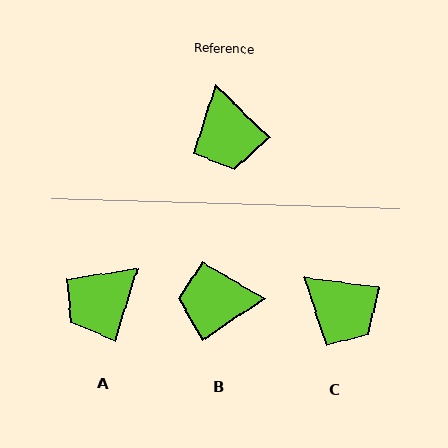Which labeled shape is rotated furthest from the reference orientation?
B, about 102 degrees away.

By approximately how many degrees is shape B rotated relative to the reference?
Approximately 102 degrees clockwise.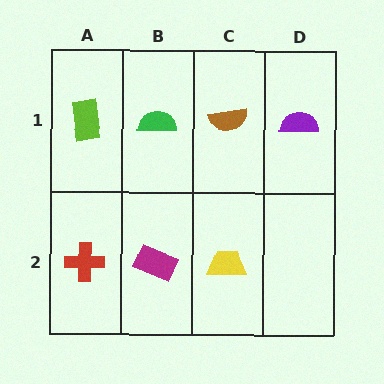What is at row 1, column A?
A lime rectangle.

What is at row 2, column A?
A red cross.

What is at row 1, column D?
A purple semicircle.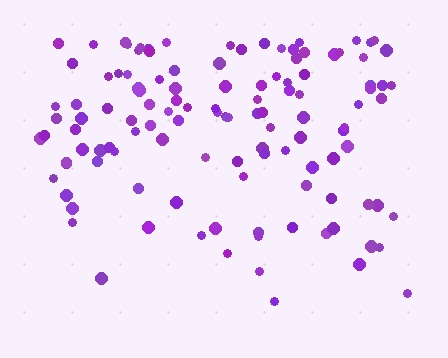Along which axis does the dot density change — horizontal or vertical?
Vertical.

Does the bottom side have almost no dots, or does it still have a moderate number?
Still a moderate number, just noticeably fewer than the top.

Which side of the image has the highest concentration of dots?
The top.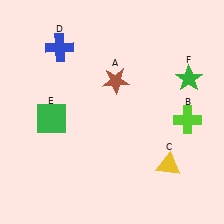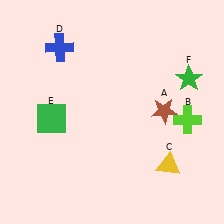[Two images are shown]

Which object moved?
The brown star (A) moved right.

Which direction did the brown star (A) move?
The brown star (A) moved right.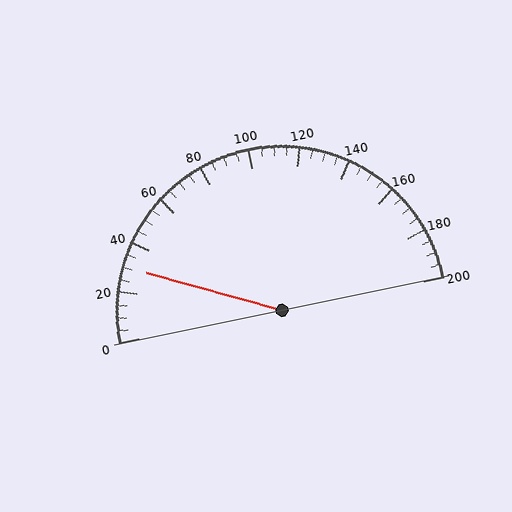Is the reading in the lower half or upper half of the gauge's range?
The reading is in the lower half of the range (0 to 200).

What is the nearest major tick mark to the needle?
The nearest major tick mark is 40.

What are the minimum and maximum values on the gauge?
The gauge ranges from 0 to 200.